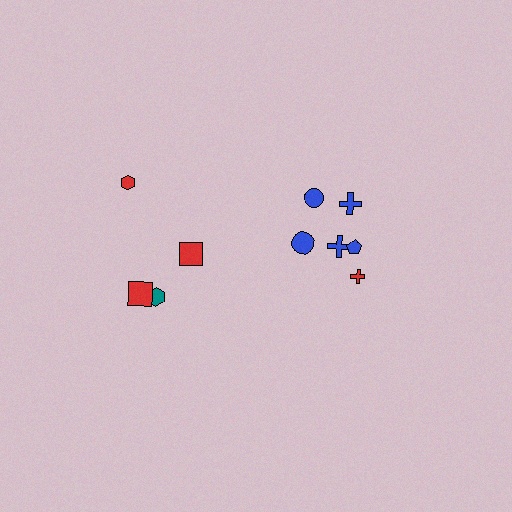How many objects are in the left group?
There are 4 objects.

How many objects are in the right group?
There are 6 objects.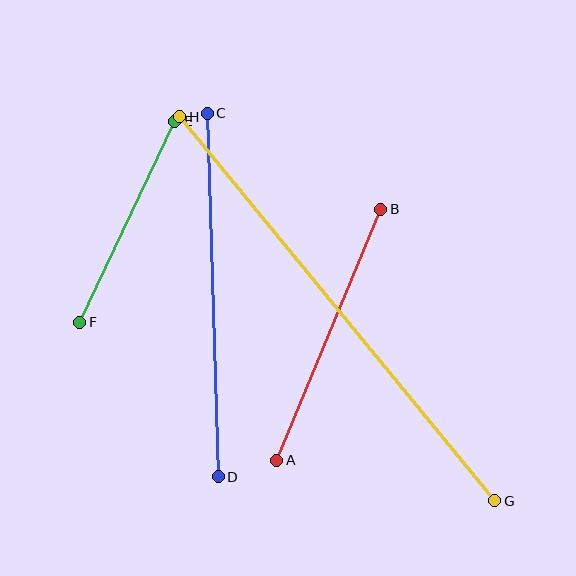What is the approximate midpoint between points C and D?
The midpoint is at approximately (213, 295) pixels.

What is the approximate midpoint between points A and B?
The midpoint is at approximately (329, 335) pixels.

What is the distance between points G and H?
The distance is approximately 497 pixels.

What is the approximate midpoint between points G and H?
The midpoint is at approximately (337, 309) pixels.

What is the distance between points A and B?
The distance is approximately 272 pixels.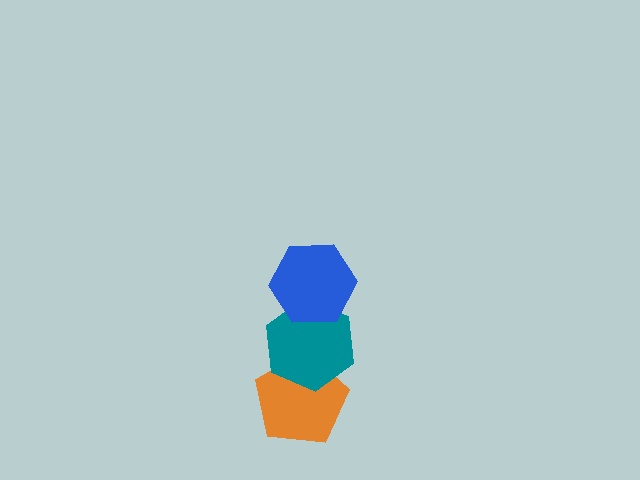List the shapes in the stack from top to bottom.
From top to bottom: the blue hexagon, the teal hexagon, the orange pentagon.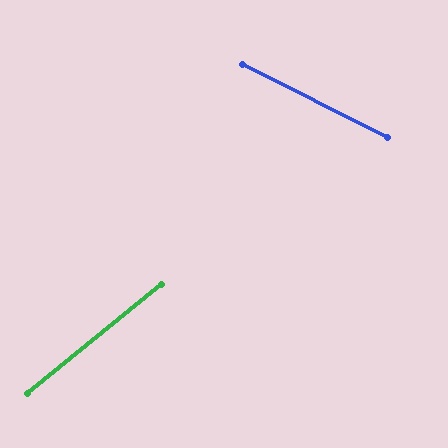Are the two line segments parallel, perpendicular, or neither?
Neither parallel nor perpendicular — they differ by about 66°.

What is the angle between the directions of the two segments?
Approximately 66 degrees.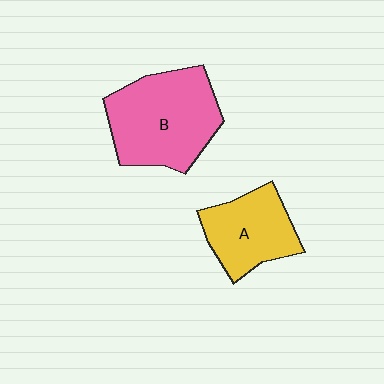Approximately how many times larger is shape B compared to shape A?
Approximately 1.5 times.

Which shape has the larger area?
Shape B (pink).